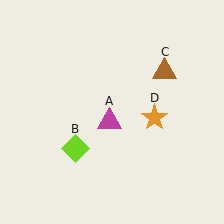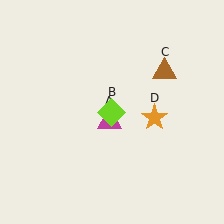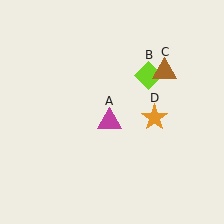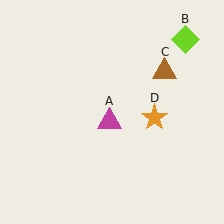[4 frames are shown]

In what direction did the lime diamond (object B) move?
The lime diamond (object B) moved up and to the right.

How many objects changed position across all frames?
1 object changed position: lime diamond (object B).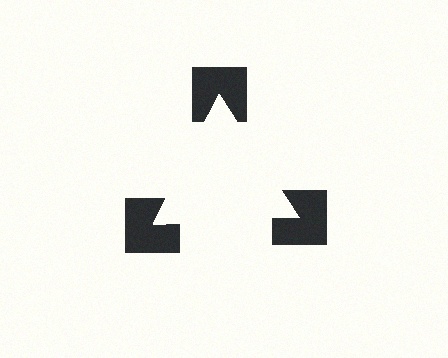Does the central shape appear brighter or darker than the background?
It typically appears slightly brighter than the background, even though no actual brightness change is drawn.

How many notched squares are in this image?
There are 3 — one at each vertex of the illusory triangle.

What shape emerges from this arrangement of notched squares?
An illusory triangle — its edges are inferred from the aligned wedge cuts in the notched squares, not physically drawn.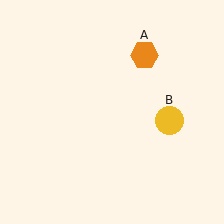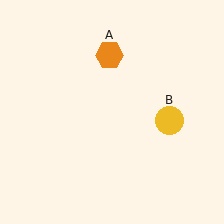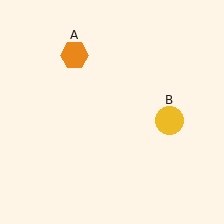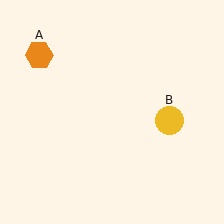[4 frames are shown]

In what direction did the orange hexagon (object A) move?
The orange hexagon (object A) moved left.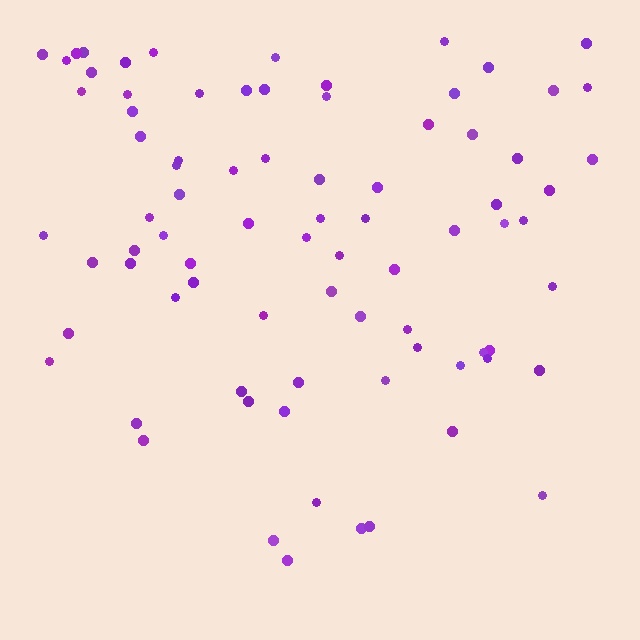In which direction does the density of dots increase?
From bottom to top, with the top side densest.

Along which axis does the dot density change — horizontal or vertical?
Vertical.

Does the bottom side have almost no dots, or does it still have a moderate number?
Still a moderate number, just noticeably fewer than the top.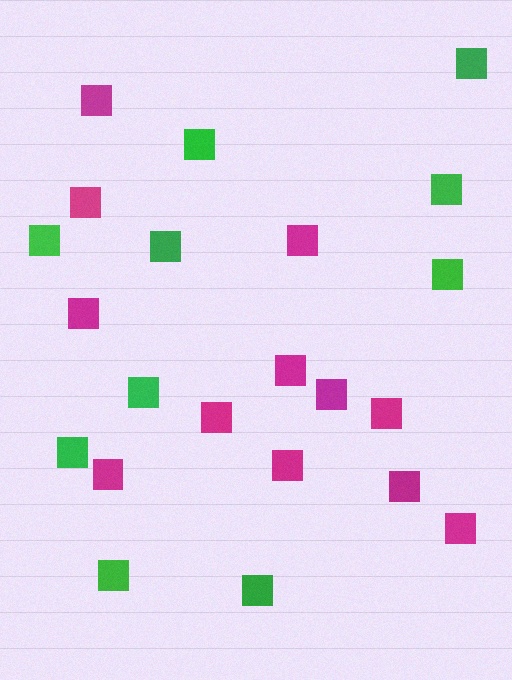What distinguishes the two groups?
There are 2 groups: one group of green squares (10) and one group of magenta squares (12).